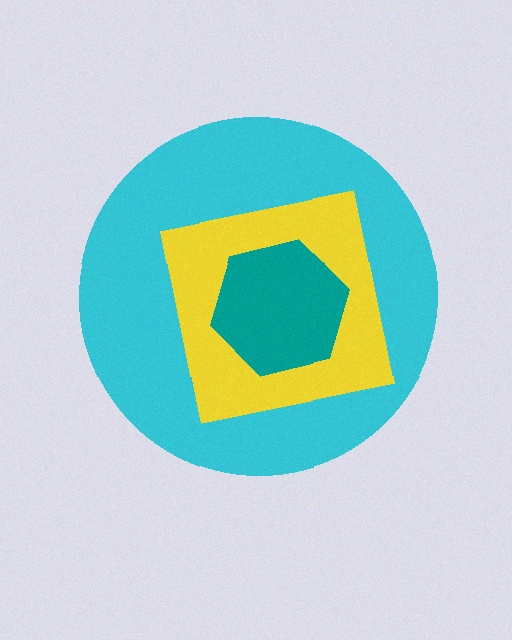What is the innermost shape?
The teal hexagon.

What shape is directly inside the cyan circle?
The yellow square.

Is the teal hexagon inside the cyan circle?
Yes.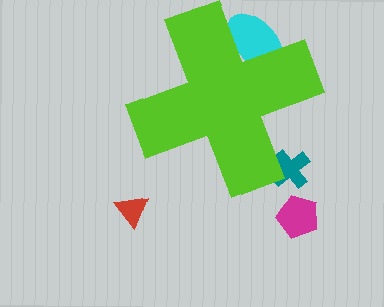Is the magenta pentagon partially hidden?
No, the magenta pentagon is fully visible.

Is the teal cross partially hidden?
Yes, the teal cross is partially hidden behind the lime cross.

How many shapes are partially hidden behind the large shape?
2 shapes are partially hidden.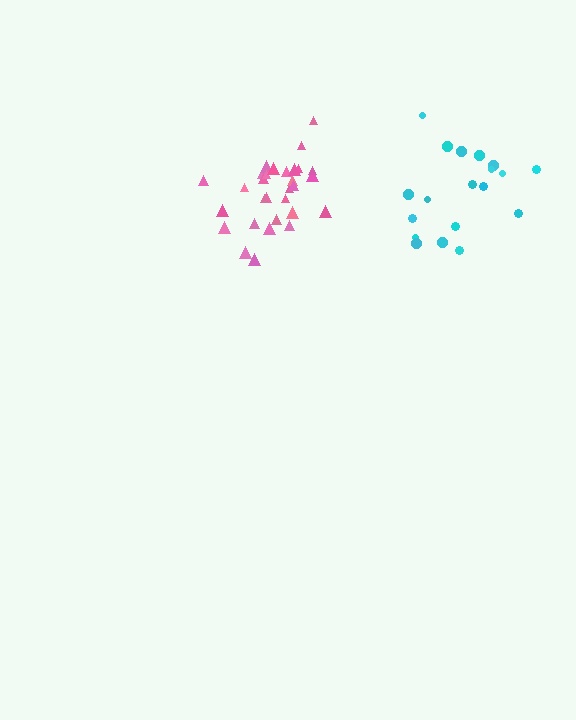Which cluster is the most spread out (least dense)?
Cyan.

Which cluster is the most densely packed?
Pink.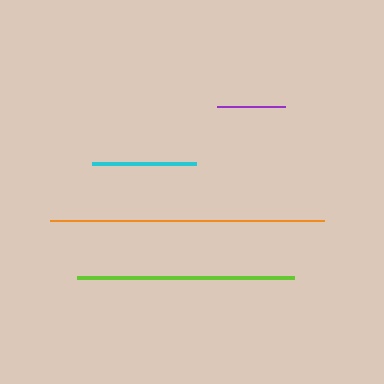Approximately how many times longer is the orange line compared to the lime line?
The orange line is approximately 1.3 times the length of the lime line.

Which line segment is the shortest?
The purple line is the shortest at approximately 68 pixels.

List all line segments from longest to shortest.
From longest to shortest: orange, lime, cyan, purple.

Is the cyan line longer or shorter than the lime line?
The lime line is longer than the cyan line.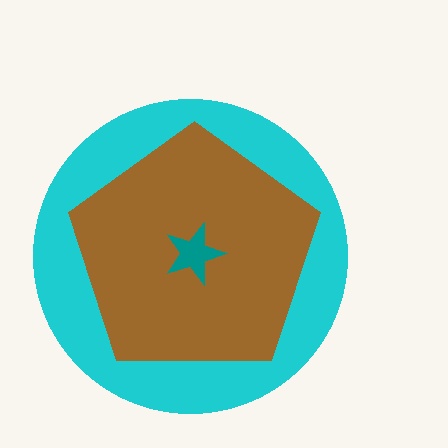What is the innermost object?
The teal star.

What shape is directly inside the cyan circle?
The brown pentagon.